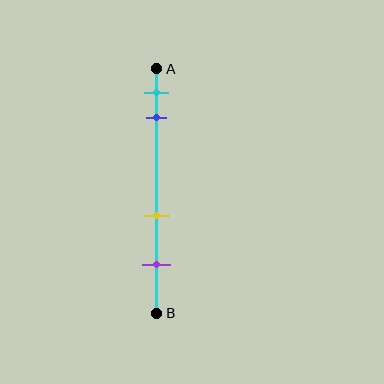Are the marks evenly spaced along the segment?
No, the marks are not evenly spaced.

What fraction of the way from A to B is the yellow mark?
The yellow mark is approximately 60% (0.6) of the way from A to B.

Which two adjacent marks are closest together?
The cyan and blue marks are the closest adjacent pair.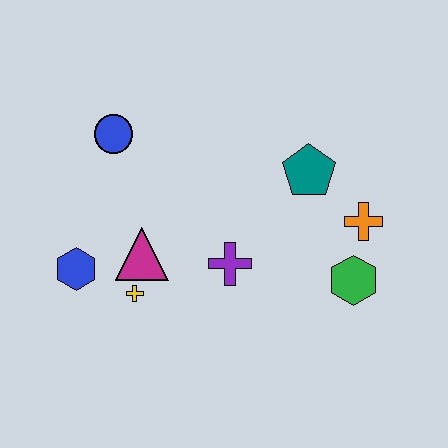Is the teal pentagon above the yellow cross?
Yes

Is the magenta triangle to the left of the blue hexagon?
No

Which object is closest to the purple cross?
The magenta triangle is closest to the purple cross.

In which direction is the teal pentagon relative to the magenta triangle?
The teal pentagon is to the right of the magenta triangle.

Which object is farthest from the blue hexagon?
The orange cross is farthest from the blue hexagon.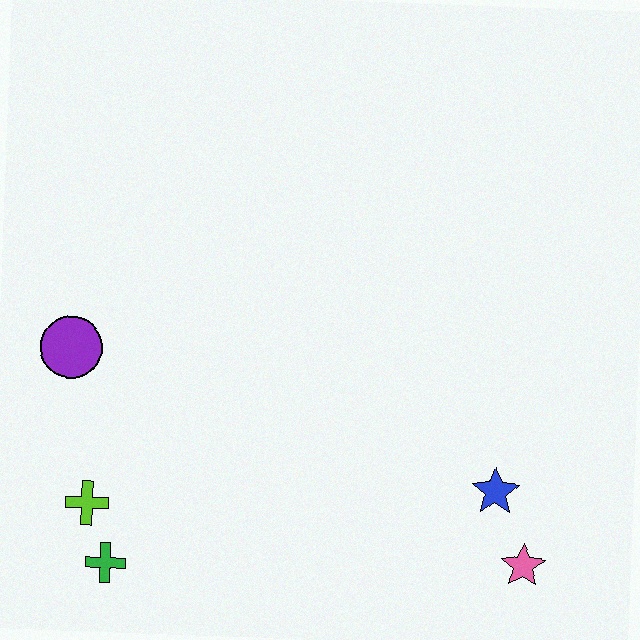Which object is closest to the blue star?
The pink star is closest to the blue star.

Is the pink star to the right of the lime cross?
Yes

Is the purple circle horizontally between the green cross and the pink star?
No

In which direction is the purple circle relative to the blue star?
The purple circle is to the left of the blue star.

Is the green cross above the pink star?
No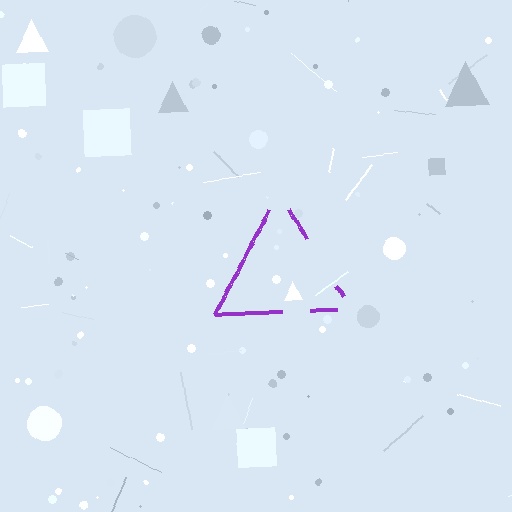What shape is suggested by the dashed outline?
The dashed outline suggests a triangle.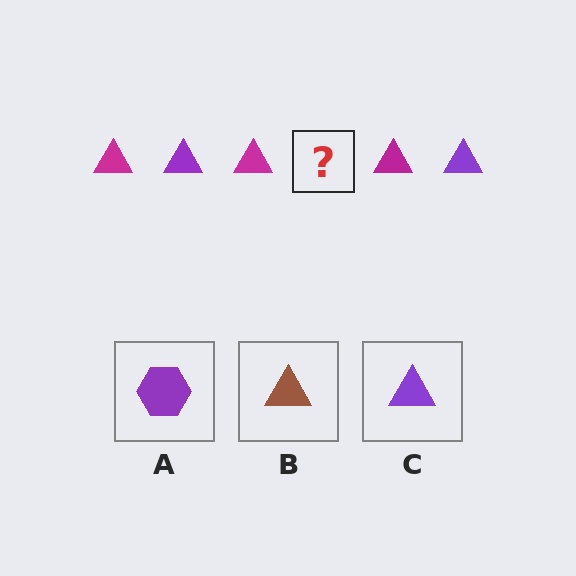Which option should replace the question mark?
Option C.